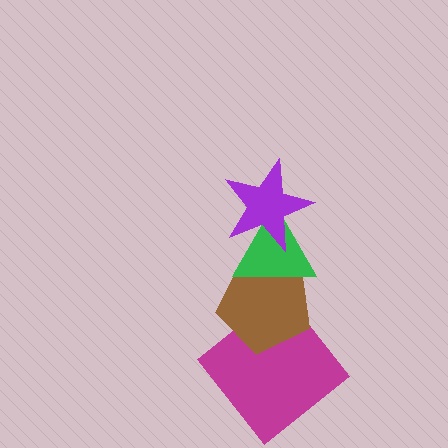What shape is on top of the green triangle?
The purple star is on top of the green triangle.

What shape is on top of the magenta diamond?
The brown pentagon is on top of the magenta diamond.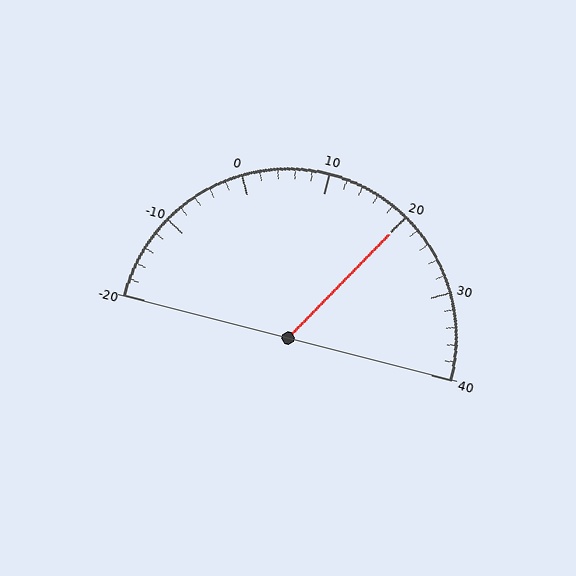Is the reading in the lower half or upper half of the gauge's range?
The reading is in the upper half of the range (-20 to 40).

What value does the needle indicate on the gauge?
The needle indicates approximately 20.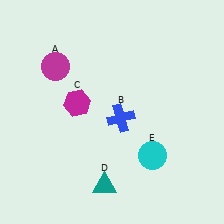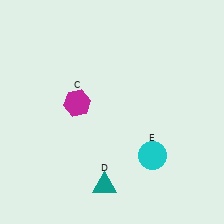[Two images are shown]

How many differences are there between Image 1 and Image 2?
There are 2 differences between the two images.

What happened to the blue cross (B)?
The blue cross (B) was removed in Image 2. It was in the bottom-right area of Image 1.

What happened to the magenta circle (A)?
The magenta circle (A) was removed in Image 2. It was in the top-left area of Image 1.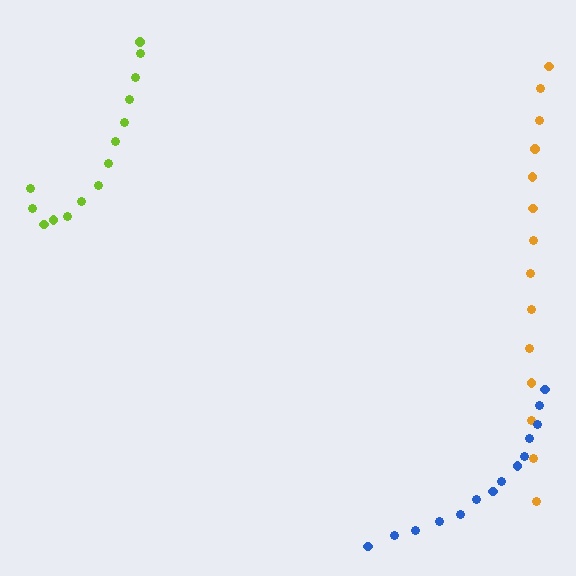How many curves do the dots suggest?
There are 3 distinct paths.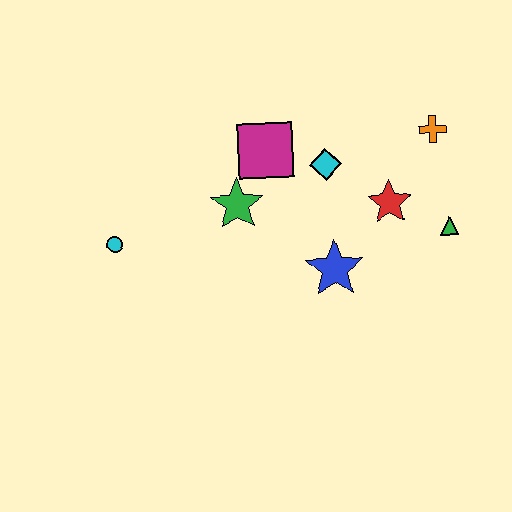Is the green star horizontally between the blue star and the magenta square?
No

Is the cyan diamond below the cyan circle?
No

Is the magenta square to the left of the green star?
No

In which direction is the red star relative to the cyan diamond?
The red star is to the right of the cyan diamond.